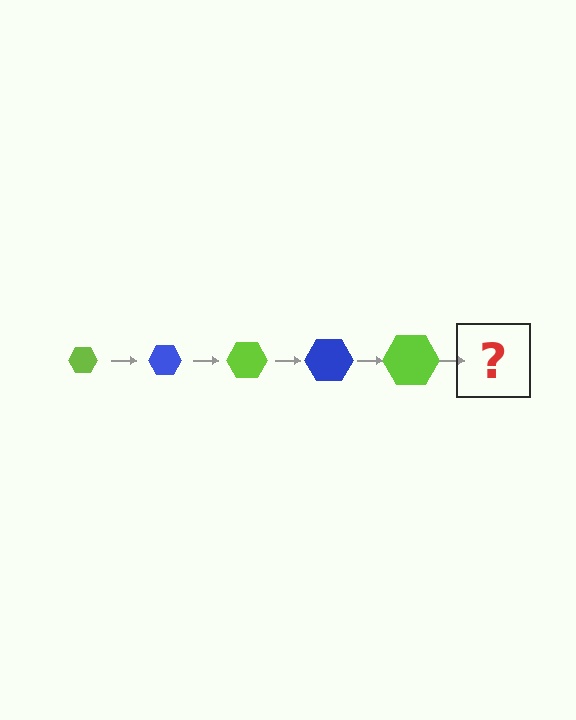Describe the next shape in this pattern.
It should be a blue hexagon, larger than the previous one.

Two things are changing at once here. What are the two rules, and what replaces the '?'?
The two rules are that the hexagon grows larger each step and the color cycles through lime and blue. The '?' should be a blue hexagon, larger than the previous one.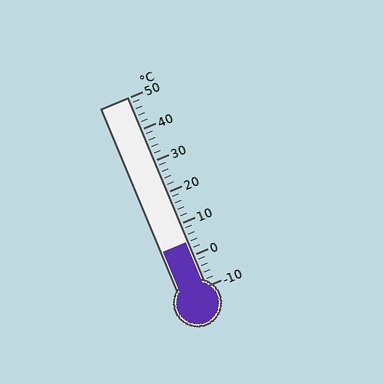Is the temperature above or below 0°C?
The temperature is above 0°C.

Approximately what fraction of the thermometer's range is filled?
The thermometer is filled to approximately 25% of its range.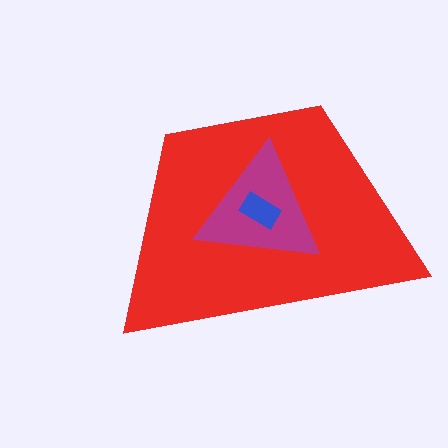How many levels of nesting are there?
3.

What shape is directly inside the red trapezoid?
The magenta triangle.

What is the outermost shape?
The red trapezoid.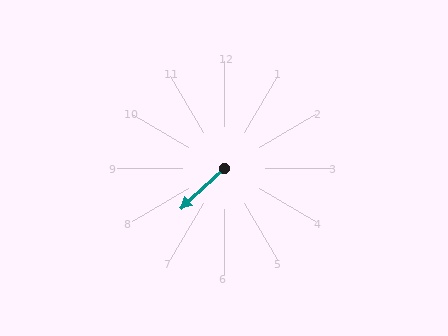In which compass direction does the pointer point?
Southwest.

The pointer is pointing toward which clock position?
Roughly 8 o'clock.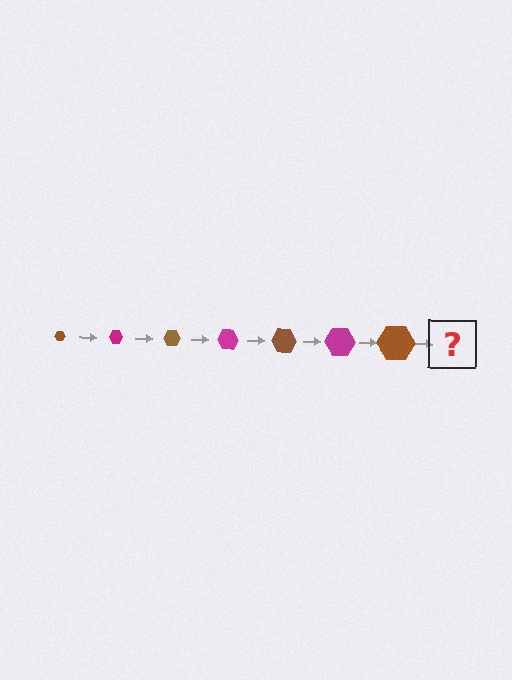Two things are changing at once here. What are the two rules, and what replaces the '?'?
The two rules are that the hexagon grows larger each step and the color cycles through brown and magenta. The '?' should be a magenta hexagon, larger than the previous one.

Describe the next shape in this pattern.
It should be a magenta hexagon, larger than the previous one.